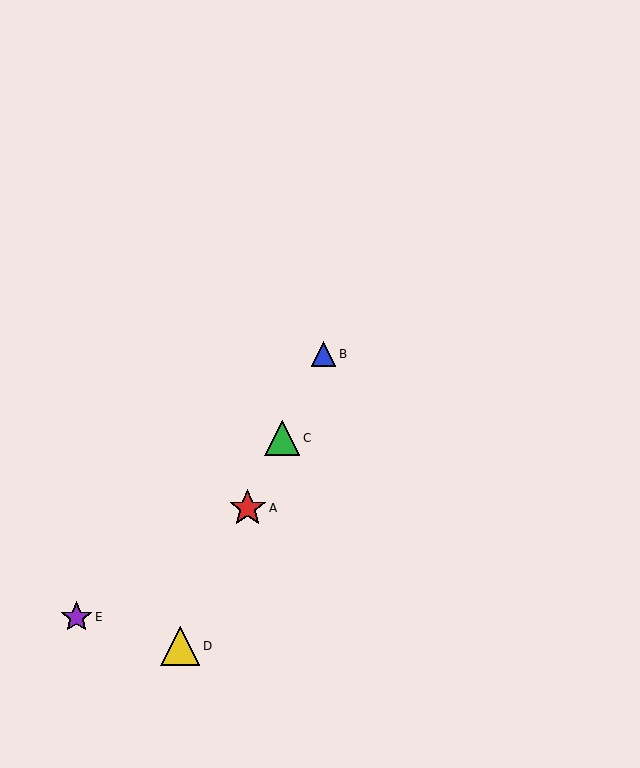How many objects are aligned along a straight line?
4 objects (A, B, C, D) are aligned along a straight line.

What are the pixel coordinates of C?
Object C is at (282, 438).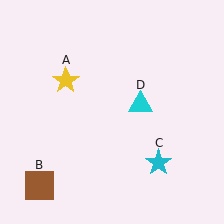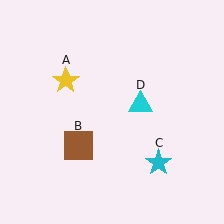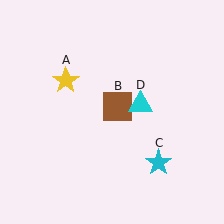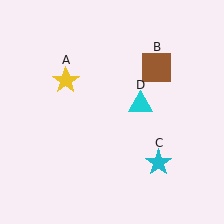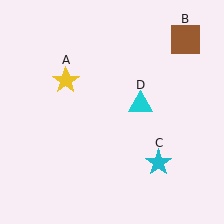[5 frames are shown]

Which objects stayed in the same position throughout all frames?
Yellow star (object A) and cyan star (object C) and cyan triangle (object D) remained stationary.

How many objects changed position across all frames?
1 object changed position: brown square (object B).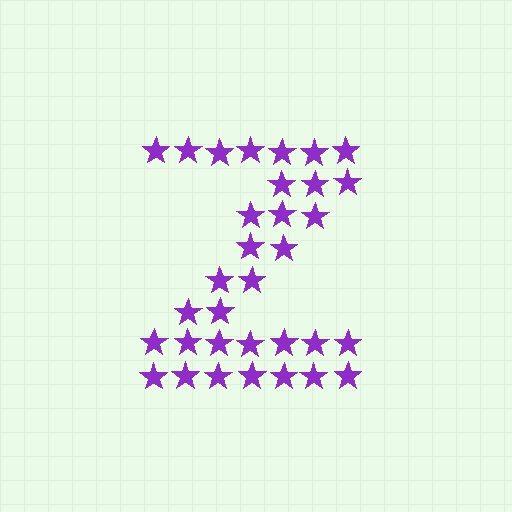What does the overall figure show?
The overall figure shows the letter Z.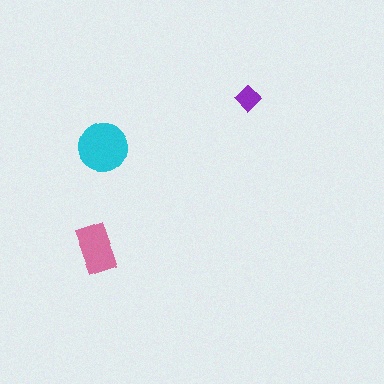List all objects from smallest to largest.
The purple diamond, the pink rectangle, the cyan circle.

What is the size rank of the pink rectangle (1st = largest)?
2nd.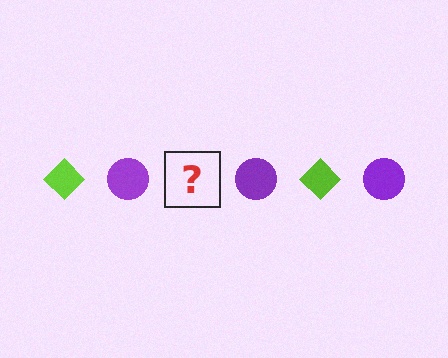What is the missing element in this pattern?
The missing element is a lime diamond.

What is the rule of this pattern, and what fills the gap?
The rule is that the pattern alternates between lime diamond and purple circle. The gap should be filled with a lime diamond.